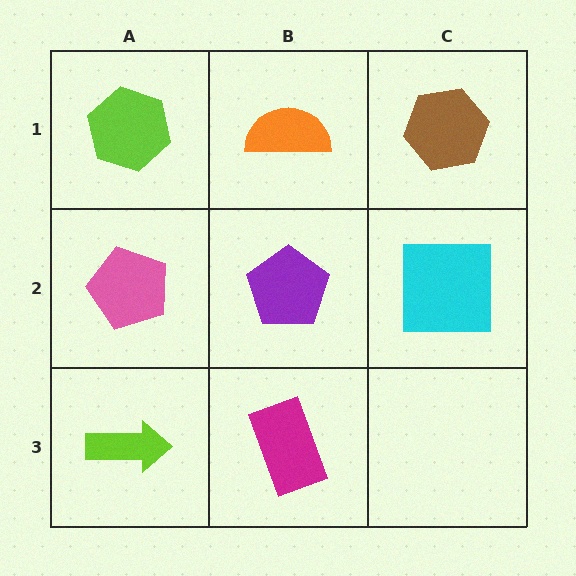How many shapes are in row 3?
2 shapes.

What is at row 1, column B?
An orange semicircle.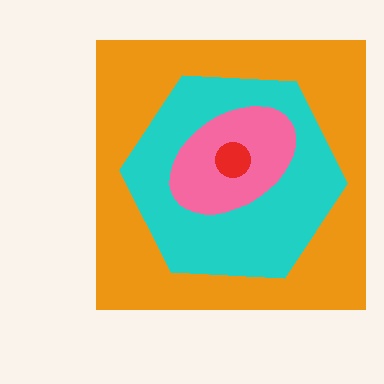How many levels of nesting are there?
4.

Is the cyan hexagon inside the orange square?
Yes.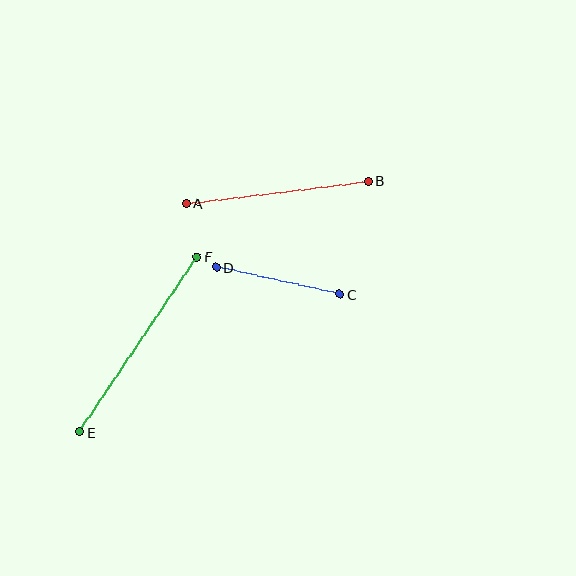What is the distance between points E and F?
The distance is approximately 211 pixels.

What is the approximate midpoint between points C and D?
The midpoint is at approximately (278, 281) pixels.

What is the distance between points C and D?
The distance is approximately 126 pixels.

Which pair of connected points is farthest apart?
Points E and F are farthest apart.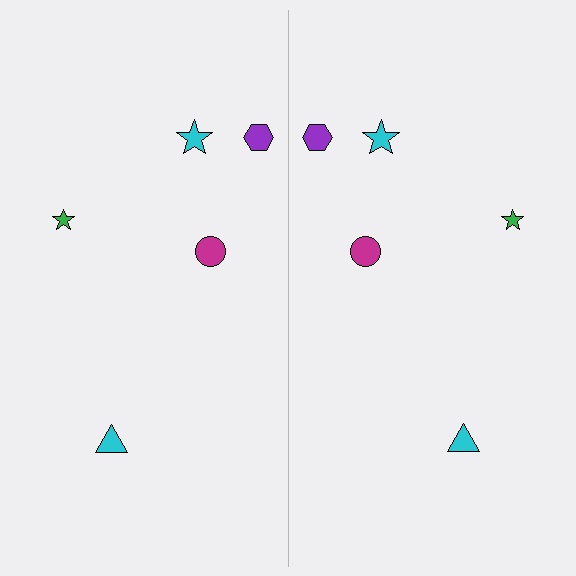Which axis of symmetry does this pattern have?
The pattern has a vertical axis of symmetry running through the center of the image.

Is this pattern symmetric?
Yes, this pattern has bilateral (reflection) symmetry.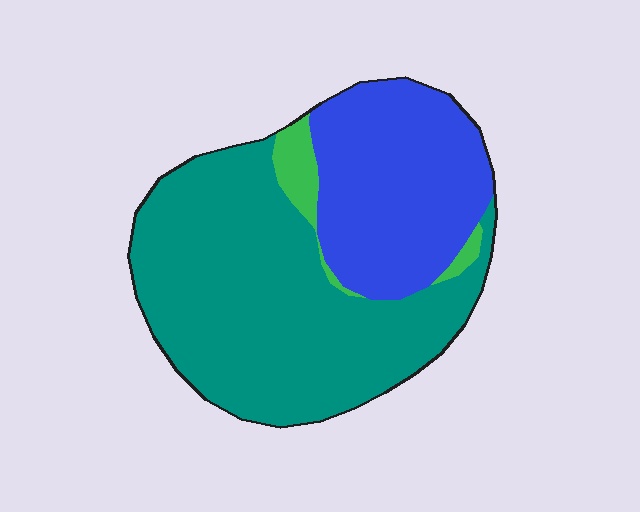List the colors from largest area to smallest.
From largest to smallest: teal, blue, green.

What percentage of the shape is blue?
Blue covers 34% of the shape.